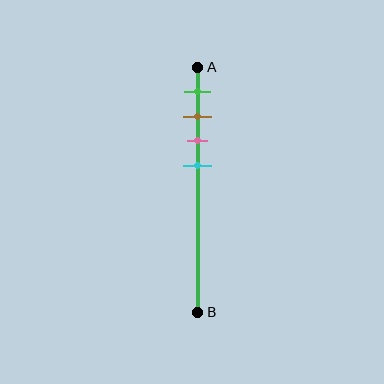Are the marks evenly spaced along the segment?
Yes, the marks are approximately evenly spaced.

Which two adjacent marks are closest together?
The brown and pink marks are the closest adjacent pair.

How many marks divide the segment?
There are 4 marks dividing the segment.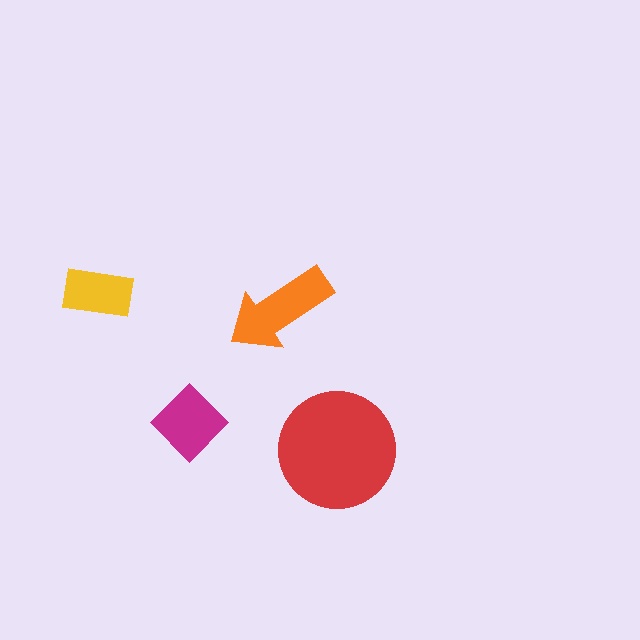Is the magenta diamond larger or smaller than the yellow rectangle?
Larger.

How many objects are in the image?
There are 4 objects in the image.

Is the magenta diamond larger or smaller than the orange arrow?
Smaller.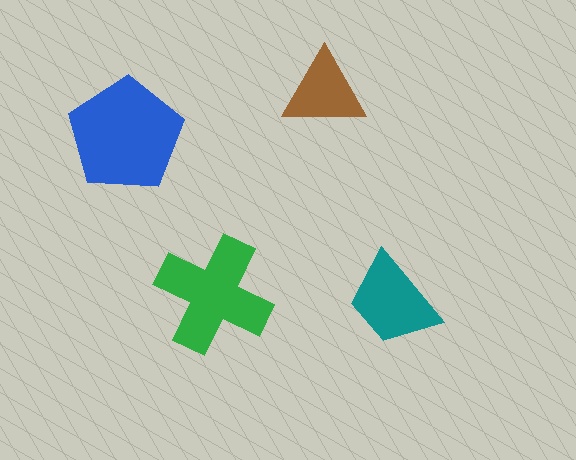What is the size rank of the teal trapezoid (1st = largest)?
3rd.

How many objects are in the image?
There are 4 objects in the image.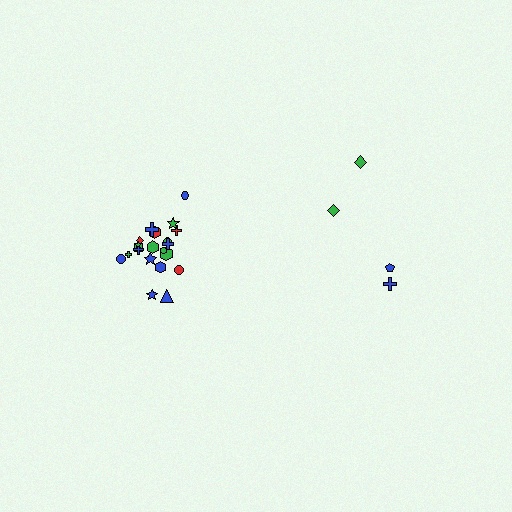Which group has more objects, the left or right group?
The left group.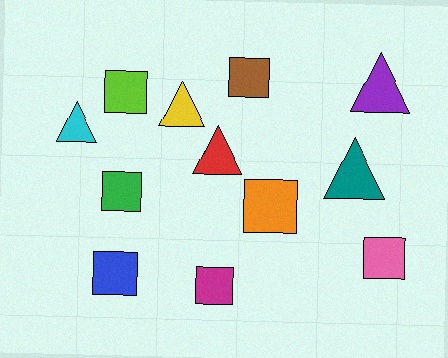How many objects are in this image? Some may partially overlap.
There are 12 objects.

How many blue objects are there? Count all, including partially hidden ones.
There is 1 blue object.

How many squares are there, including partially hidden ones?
There are 7 squares.